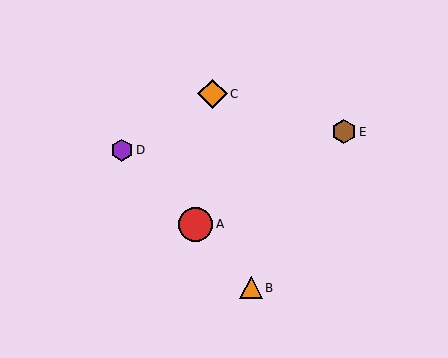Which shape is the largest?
The red circle (labeled A) is the largest.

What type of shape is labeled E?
Shape E is a brown hexagon.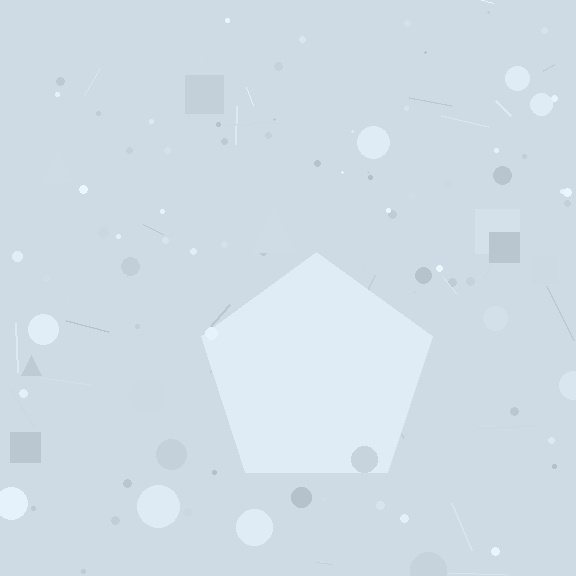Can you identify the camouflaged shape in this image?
The camouflaged shape is a pentagon.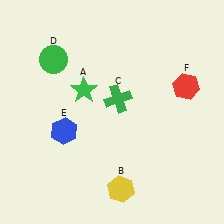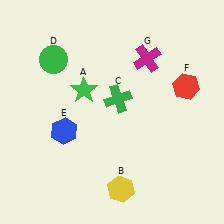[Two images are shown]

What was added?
A magenta cross (G) was added in Image 2.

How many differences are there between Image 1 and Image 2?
There is 1 difference between the two images.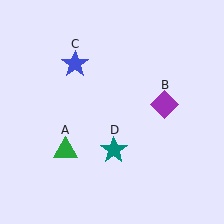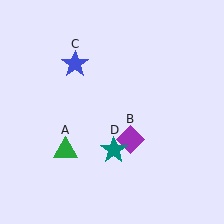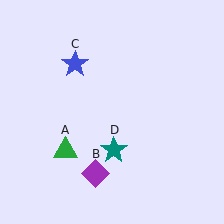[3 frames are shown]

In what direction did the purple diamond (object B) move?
The purple diamond (object B) moved down and to the left.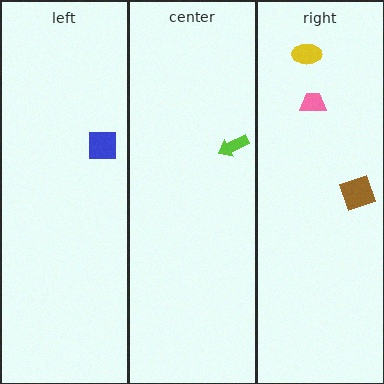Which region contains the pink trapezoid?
The right region.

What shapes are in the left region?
The blue square.